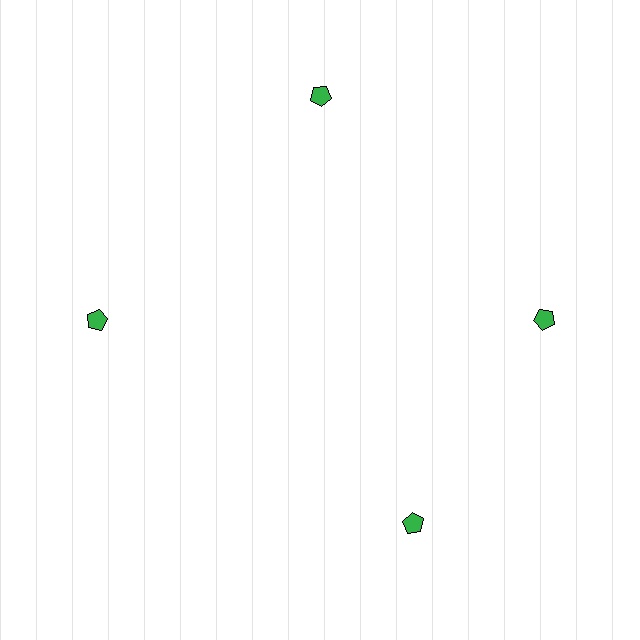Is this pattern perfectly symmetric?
No. The 4 green pentagons are arranged in a ring, but one element near the 6 o'clock position is rotated out of alignment along the ring, breaking the 4-fold rotational symmetry.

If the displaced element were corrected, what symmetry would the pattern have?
It would have 4-fold rotational symmetry — the pattern would map onto itself every 90 degrees.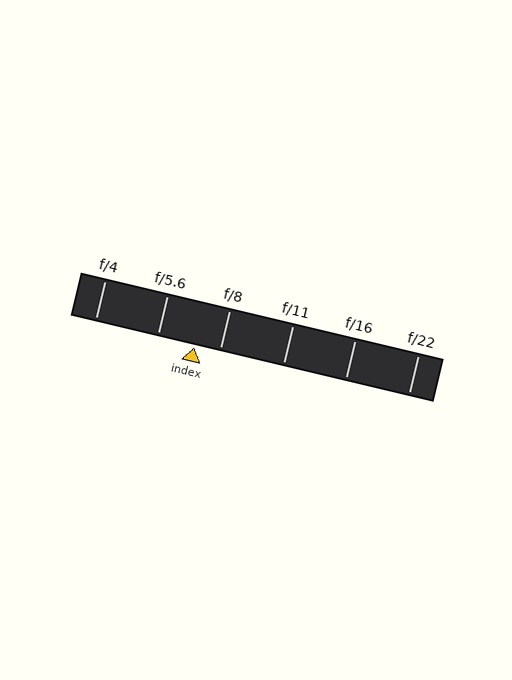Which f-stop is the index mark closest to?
The index mark is closest to f/8.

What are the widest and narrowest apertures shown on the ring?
The widest aperture shown is f/4 and the narrowest is f/22.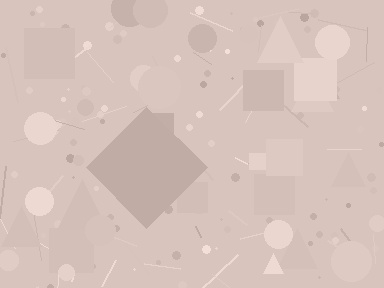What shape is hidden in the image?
A diamond is hidden in the image.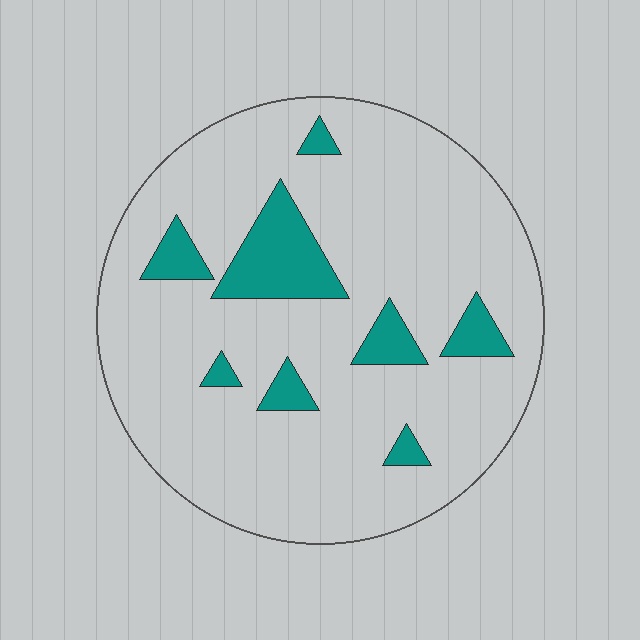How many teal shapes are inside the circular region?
8.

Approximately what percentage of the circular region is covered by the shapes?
Approximately 15%.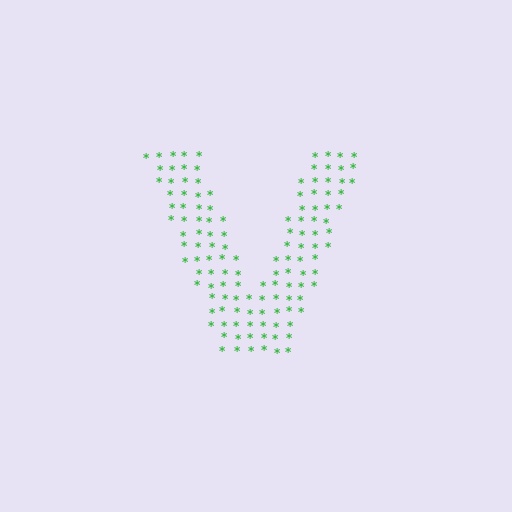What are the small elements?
The small elements are asterisks.